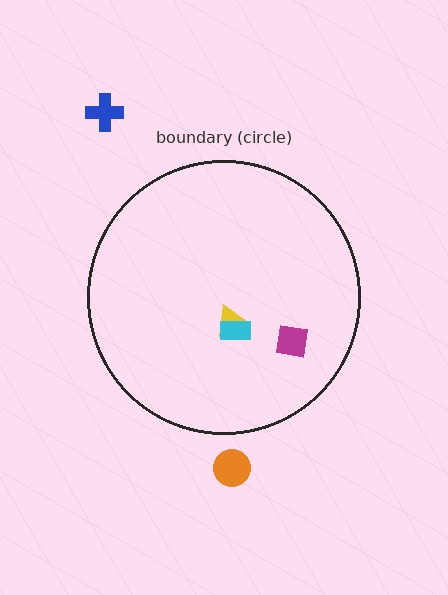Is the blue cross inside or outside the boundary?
Outside.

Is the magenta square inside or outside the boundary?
Inside.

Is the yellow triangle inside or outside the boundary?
Inside.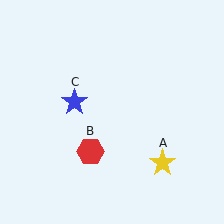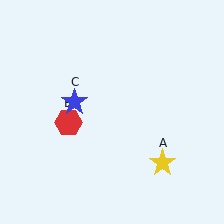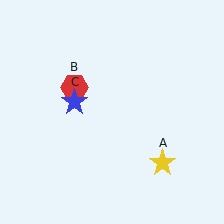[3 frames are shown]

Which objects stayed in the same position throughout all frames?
Yellow star (object A) and blue star (object C) remained stationary.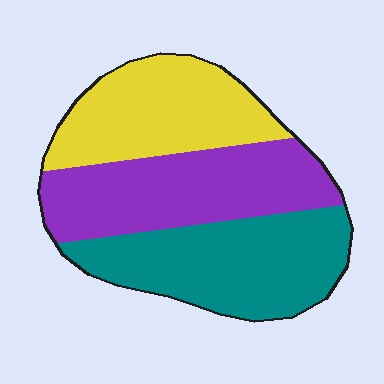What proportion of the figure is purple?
Purple covers about 35% of the figure.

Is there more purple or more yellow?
Purple.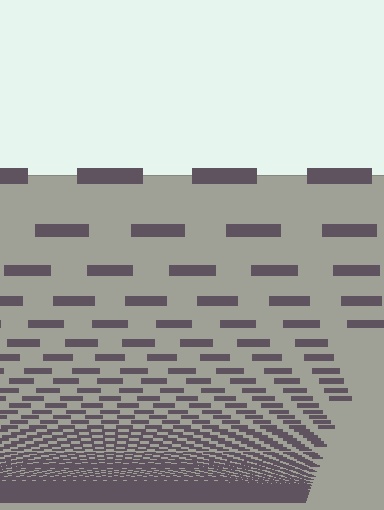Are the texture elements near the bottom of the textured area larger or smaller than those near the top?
Smaller. The gradient is inverted — elements near the bottom are smaller and denser.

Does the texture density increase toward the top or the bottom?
Density increases toward the bottom.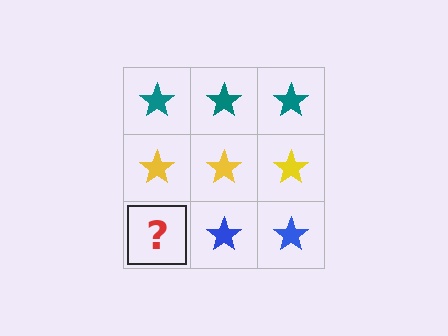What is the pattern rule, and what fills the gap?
The rule is that each row has a consistent color. The gap should be filled with a blue star.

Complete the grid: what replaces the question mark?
The question mark should be replaced with a blue star.